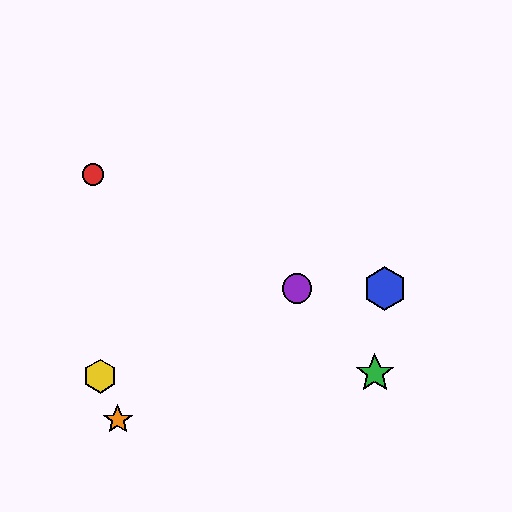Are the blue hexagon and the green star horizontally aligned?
No, the blue hexagon is at y≈289 and the green star is at y≈373.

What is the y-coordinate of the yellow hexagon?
The yellow hexagon is at y≈376.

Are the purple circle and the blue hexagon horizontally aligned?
Yes, both are at y≈289.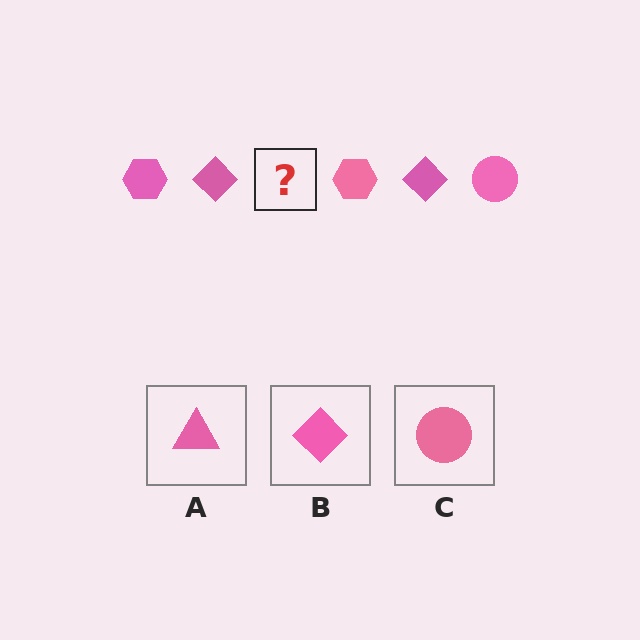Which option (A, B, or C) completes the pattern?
C.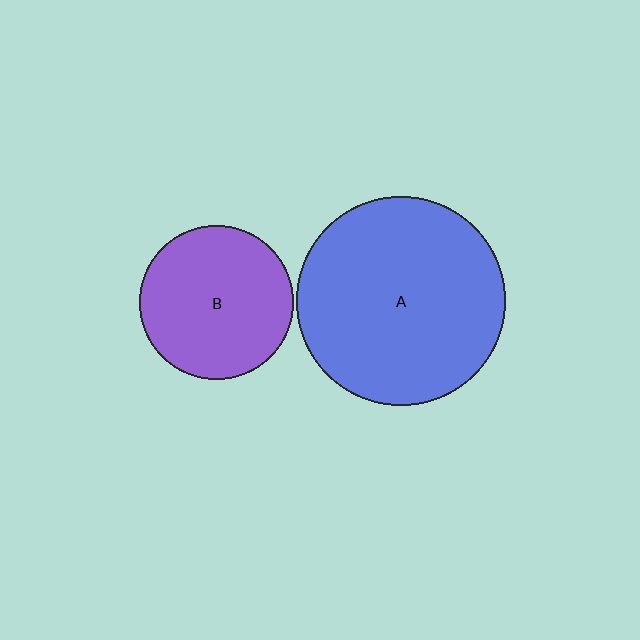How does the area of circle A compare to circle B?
Approximately 1.8 times.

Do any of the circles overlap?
No, none of the circles overlap.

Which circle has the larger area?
Circle A (blue).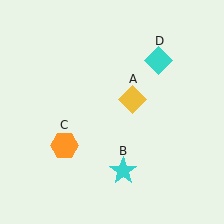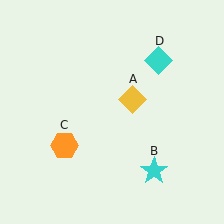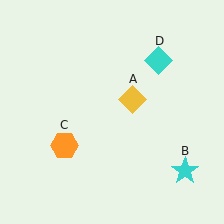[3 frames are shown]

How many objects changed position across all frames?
1 object changed position: cyan star (object B).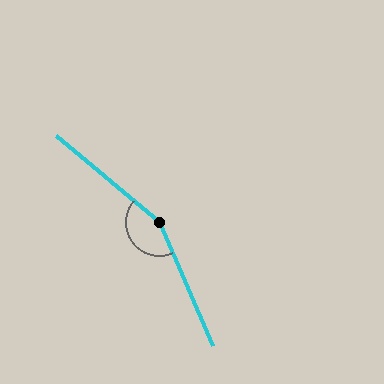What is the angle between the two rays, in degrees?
Approximately 153 degrees.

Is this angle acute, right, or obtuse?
It is obtuse.